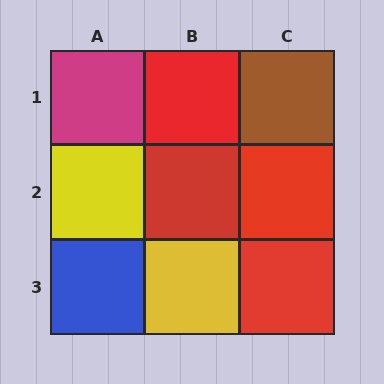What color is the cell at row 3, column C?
Red.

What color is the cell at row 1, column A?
Magenta.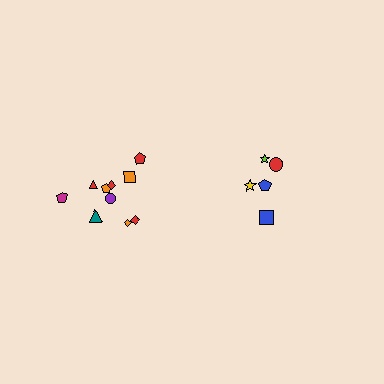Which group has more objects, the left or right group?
The left group.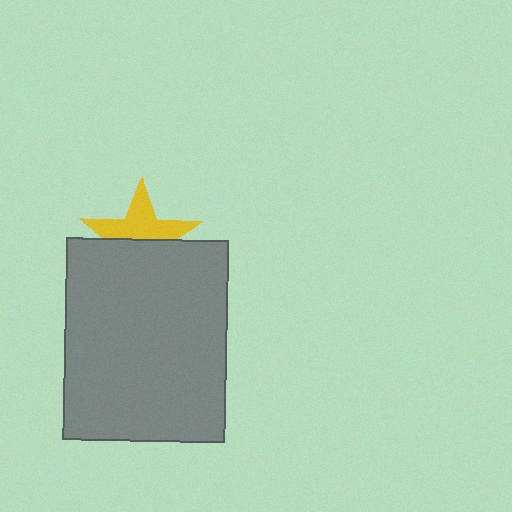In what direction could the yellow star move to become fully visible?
The yellow star could move up. That would shift it out from behind the gray rectangle entirely.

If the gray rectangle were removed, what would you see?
You would see the complete yellow star.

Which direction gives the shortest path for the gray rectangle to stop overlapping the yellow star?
Moving down gives the shortest separation.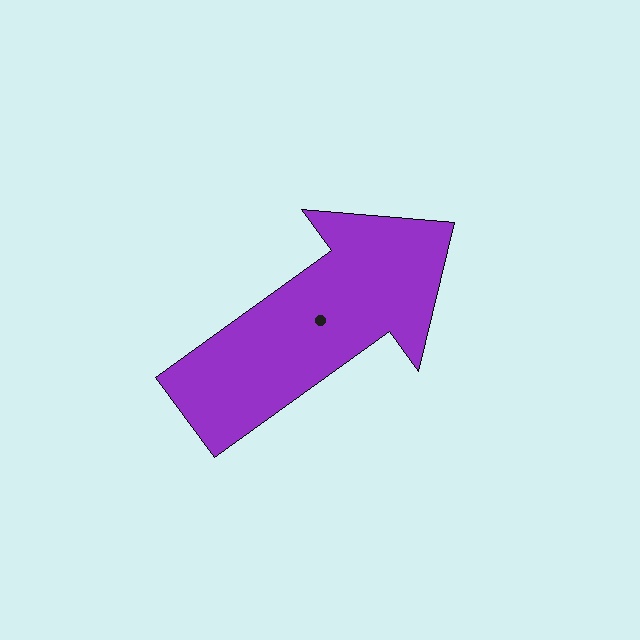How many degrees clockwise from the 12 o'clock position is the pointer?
Approximately 54 degrees.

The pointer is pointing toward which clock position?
Roughly 2 o'clock.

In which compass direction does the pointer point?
Northeast.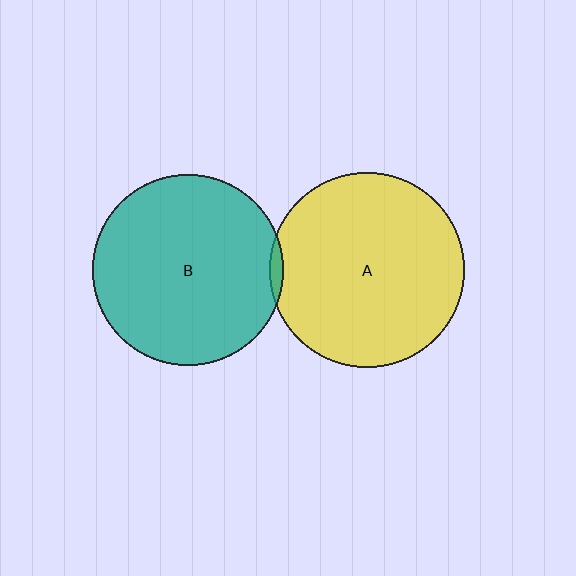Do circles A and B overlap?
Yes.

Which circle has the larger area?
Circle A (yellow).